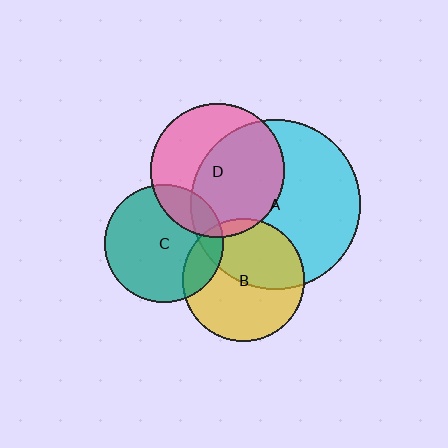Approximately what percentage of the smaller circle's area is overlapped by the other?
Approximately 5%.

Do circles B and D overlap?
Yes.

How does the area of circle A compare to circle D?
Approximately 1.6 times.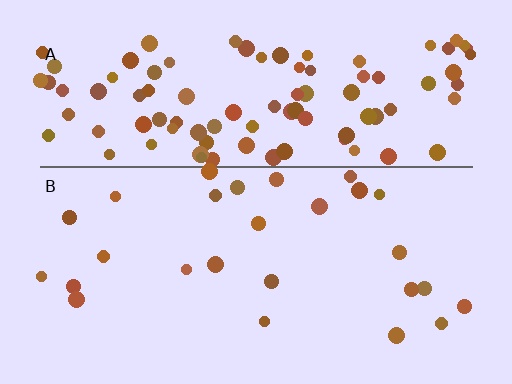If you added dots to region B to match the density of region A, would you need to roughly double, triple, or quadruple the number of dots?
Approximately quadruple.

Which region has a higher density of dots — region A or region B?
A (the top).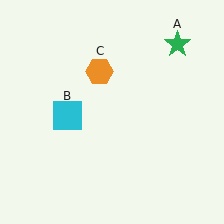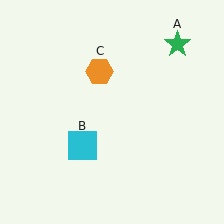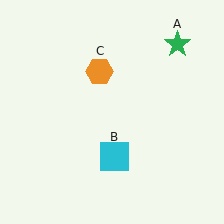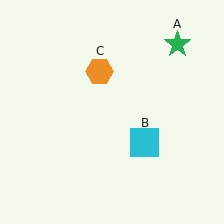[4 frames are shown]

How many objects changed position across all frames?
1 object changed position: cyan square (object B).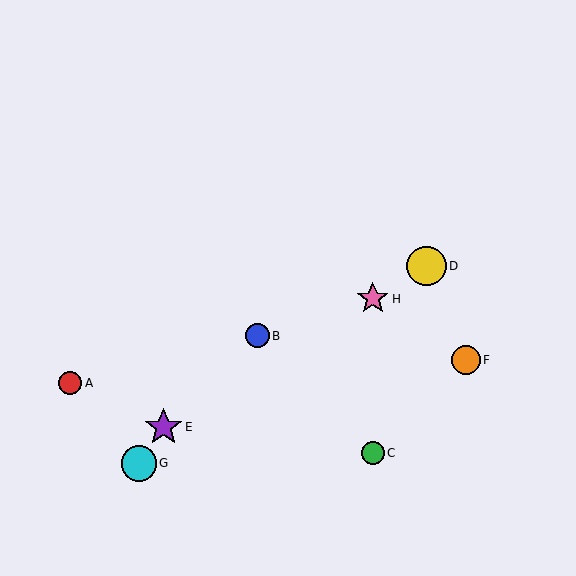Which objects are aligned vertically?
Objects C, H are aligned vertically.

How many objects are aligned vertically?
2 objects (C, H) are aligned vertically.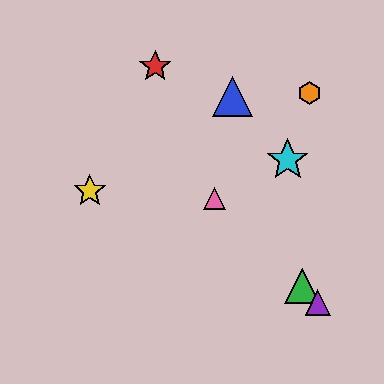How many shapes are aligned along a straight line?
3 shapes (the green triangle, the purple triangle, the pink triangle) are aligned along a straight line.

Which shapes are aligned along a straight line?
The green triangle, the purple triangle, the pink triangle are aligned along a straight line.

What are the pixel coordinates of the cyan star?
The cyan star is at (288, 160).